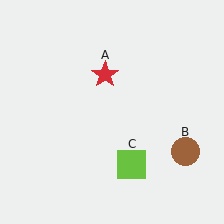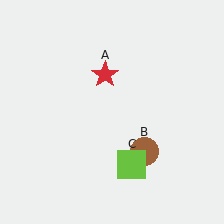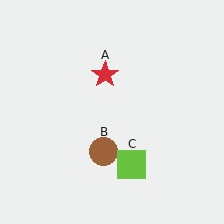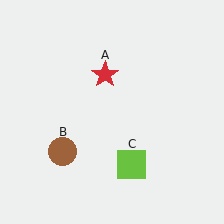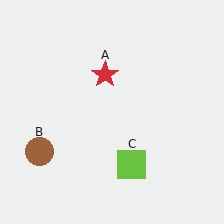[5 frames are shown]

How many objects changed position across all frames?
1 object changed position: brown circle (object B).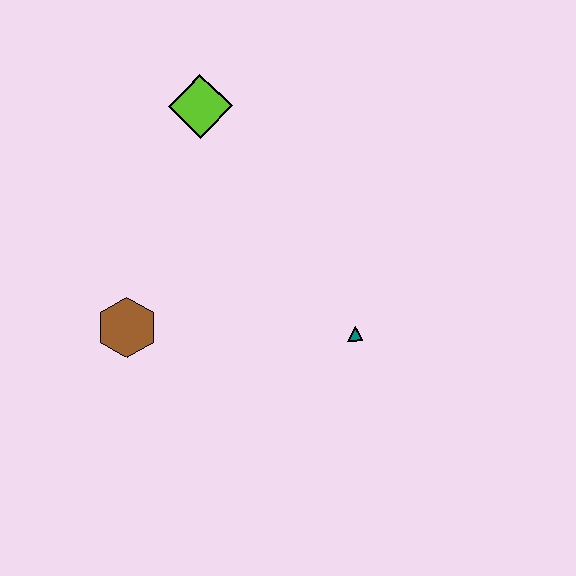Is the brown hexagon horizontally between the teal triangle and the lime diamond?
No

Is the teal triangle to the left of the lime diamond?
No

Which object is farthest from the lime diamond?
The teal triangle is farthest from the lime diamond.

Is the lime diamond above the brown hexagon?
Yes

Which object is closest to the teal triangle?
The brown hexagon is closest to the teal triangle.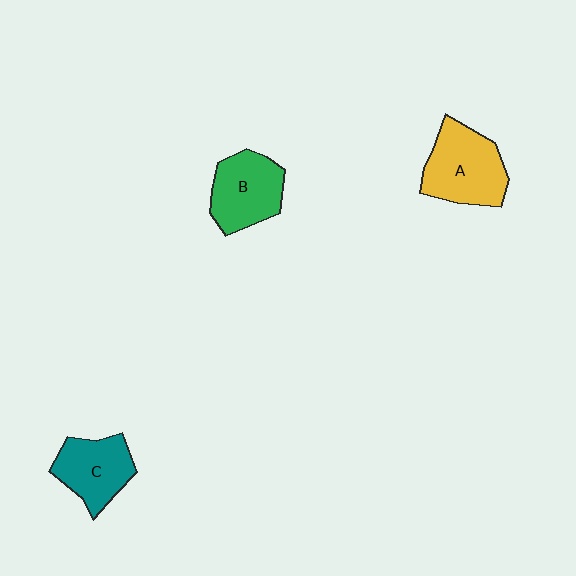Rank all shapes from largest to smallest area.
From largest to smallest: A (yellow), B (green), C (teal).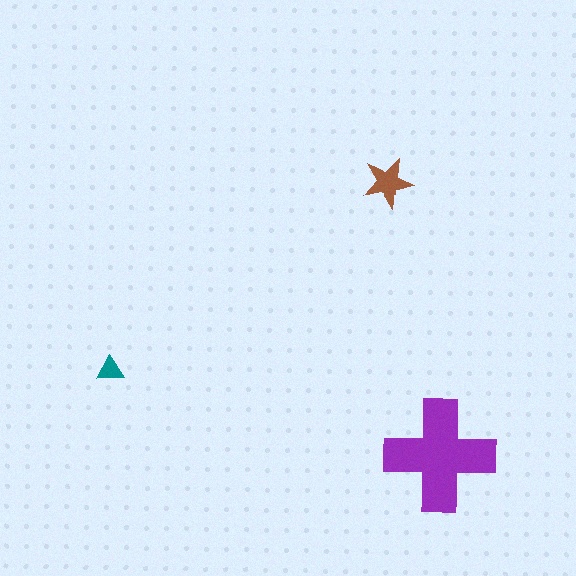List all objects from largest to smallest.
The purple cross, the brown star, the teal triangle.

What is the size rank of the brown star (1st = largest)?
2nd.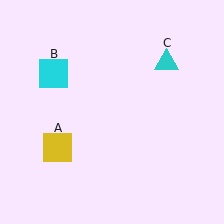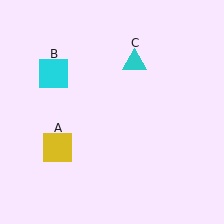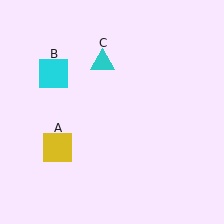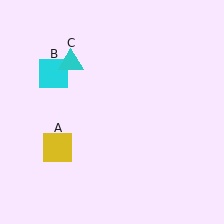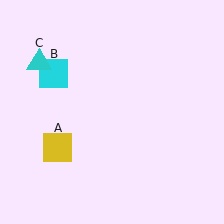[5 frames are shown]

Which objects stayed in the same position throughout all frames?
Yellow square (object A) and cyan square (object B) remained stationary.